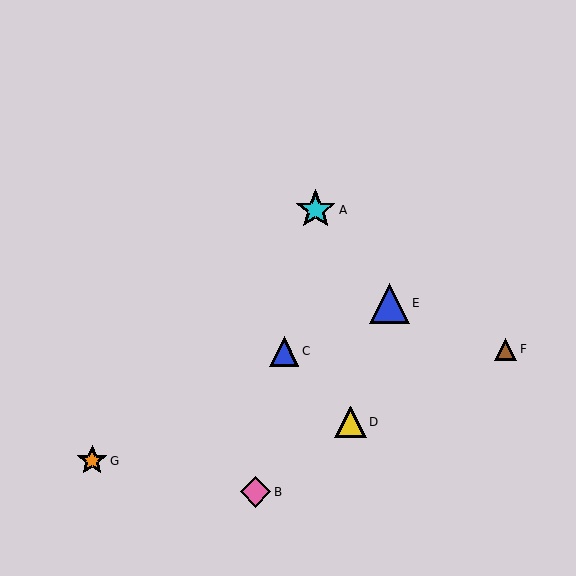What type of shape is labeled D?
Shape D is a yellow triangle.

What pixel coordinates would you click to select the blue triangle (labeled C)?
Click at (284, 351) to select the blue triangle C.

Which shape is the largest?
The cyan star (labeled A) is the largest.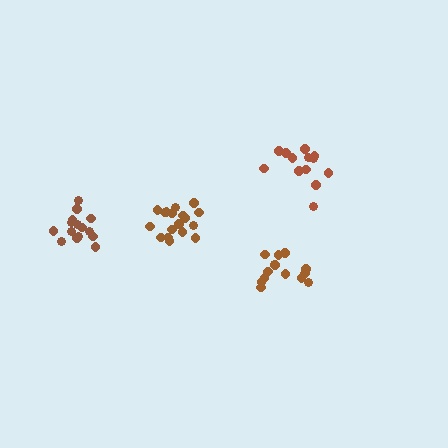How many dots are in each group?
Group 1: 15 dots, Group 2: 14 dots, Group 3: 18 dots, Group 4: 13 dots (60 total).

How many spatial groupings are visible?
There are 4 spatial groupings.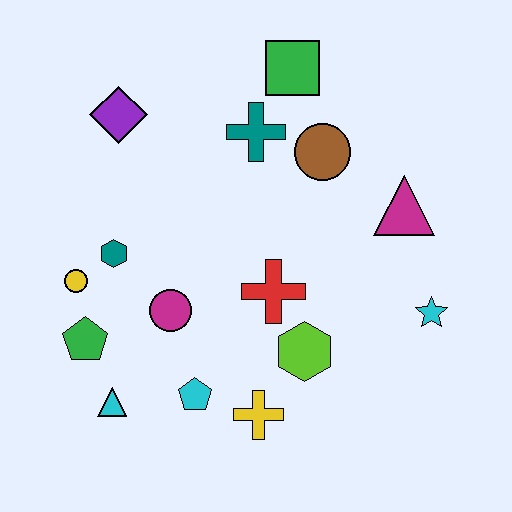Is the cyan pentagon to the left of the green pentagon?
No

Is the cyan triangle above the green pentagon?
No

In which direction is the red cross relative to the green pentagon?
The red cross is to the right of the green pentagon.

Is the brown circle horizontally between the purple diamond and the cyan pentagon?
No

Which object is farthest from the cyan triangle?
The green square is farthest from the cyan triangle.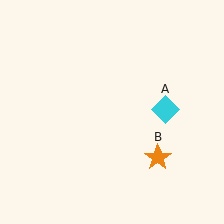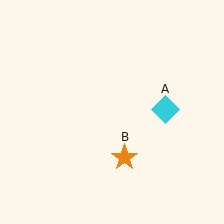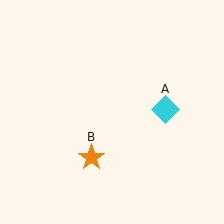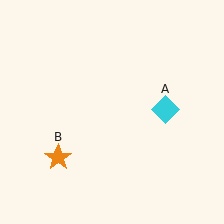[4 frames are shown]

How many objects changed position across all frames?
1 object changed position: orange star (object B).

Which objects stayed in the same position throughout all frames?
Cyan diamond (object A) remained stationary.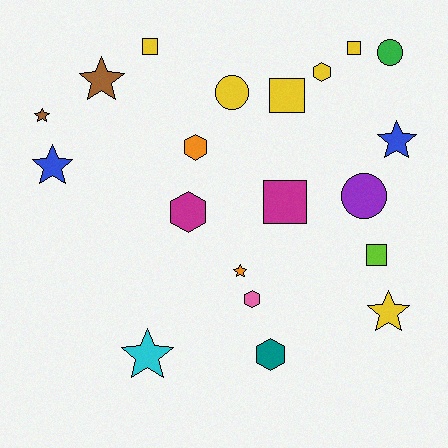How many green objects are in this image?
There is 1 green object.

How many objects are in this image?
There are 20 objects.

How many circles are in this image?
There are 3 circles.